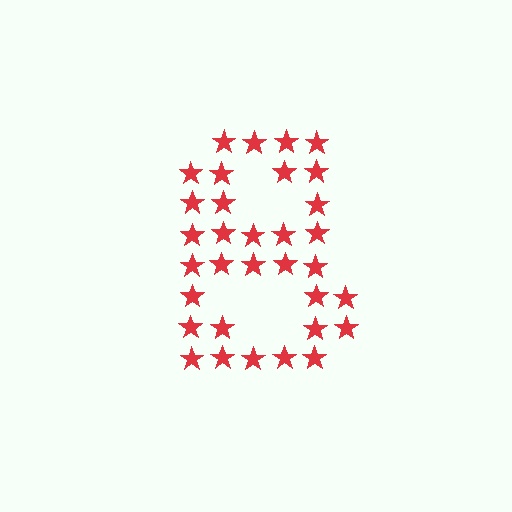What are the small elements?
The small elements are stars.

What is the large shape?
The large shape is the digit 8.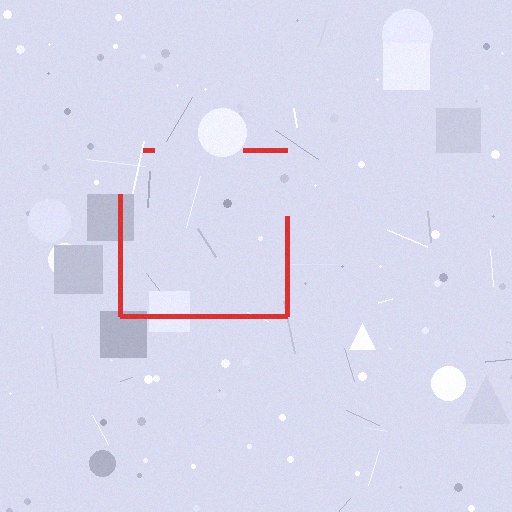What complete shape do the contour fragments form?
The contour fragments form a square.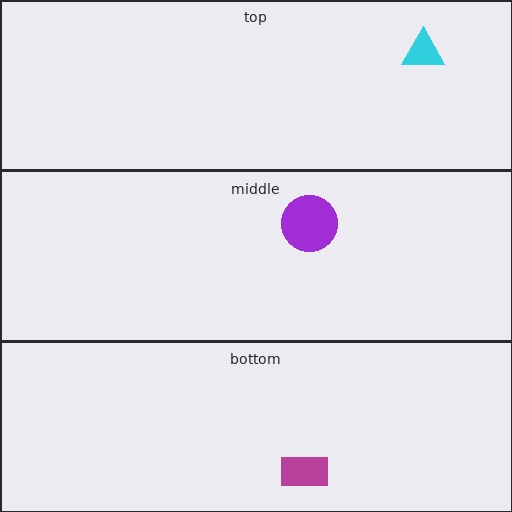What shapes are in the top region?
The cyan triangle.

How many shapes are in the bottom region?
1.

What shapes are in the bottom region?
The magenta rectangle.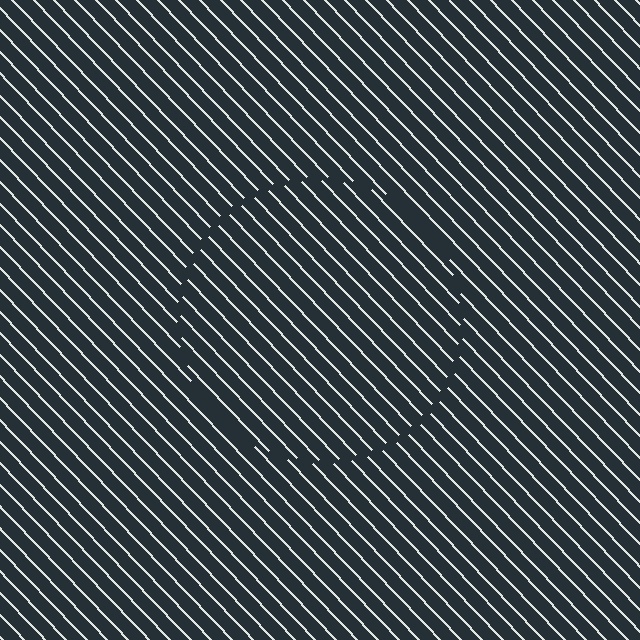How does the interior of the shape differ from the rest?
The interior of the shape contains the same grating, shifted by half a period — the contour is defined by the phase discontinuity where line-ends from the inner and outer gratings abut.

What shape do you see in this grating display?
An illusory circle. The interior of the shape contains the same grating, shifted by half a period — the contour is defined by the phase discontinuity where line-ends from the inner and outer gratings abut.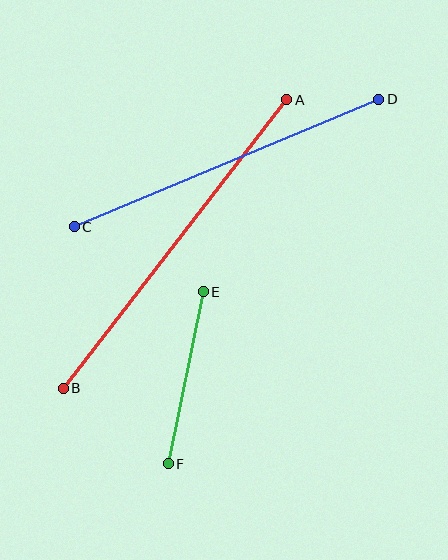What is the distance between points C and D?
The distance is approximately 330 pixels.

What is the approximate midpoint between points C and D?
The midpoint is at approximately (227, 163) pixels.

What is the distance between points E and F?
The distance is approximately 175 pixels.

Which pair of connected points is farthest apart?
Points A and B are farthest apart.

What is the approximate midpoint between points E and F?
The midpoint is at approximately (186, 378) pixels.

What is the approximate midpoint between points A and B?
The midpoint is at approximately (175, 244) pixels.